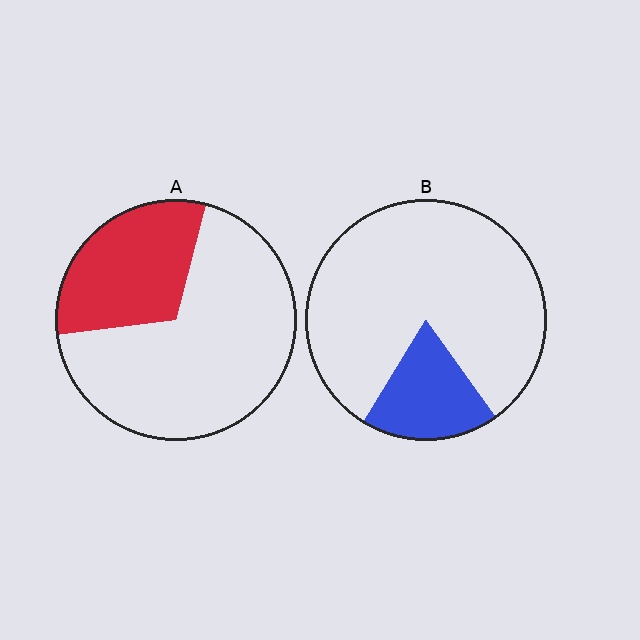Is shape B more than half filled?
No.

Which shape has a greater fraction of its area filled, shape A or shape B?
Shape A.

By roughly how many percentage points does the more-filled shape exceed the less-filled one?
By roughly 10 percentage points (A over B).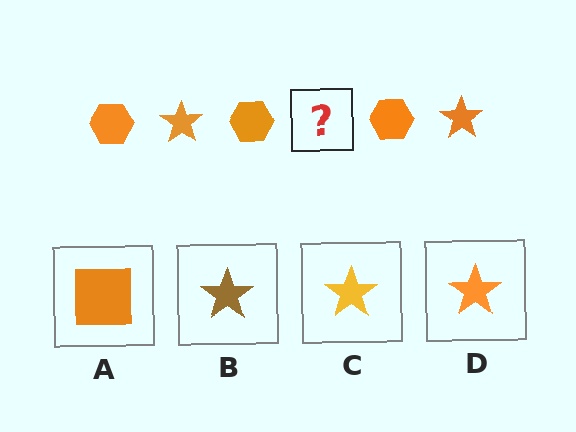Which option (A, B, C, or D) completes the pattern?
D.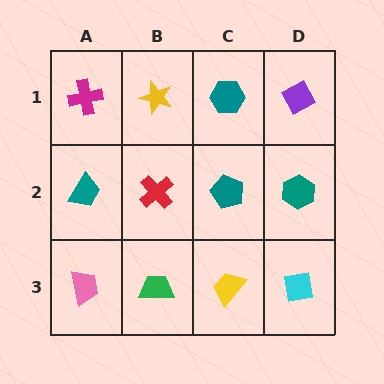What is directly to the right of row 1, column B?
A teal hexagon.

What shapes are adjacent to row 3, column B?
A red cross (row 2, column B), a pink trapezoid (row 3, column A), a yellow trapezoid (row 3, column C).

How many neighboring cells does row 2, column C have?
4.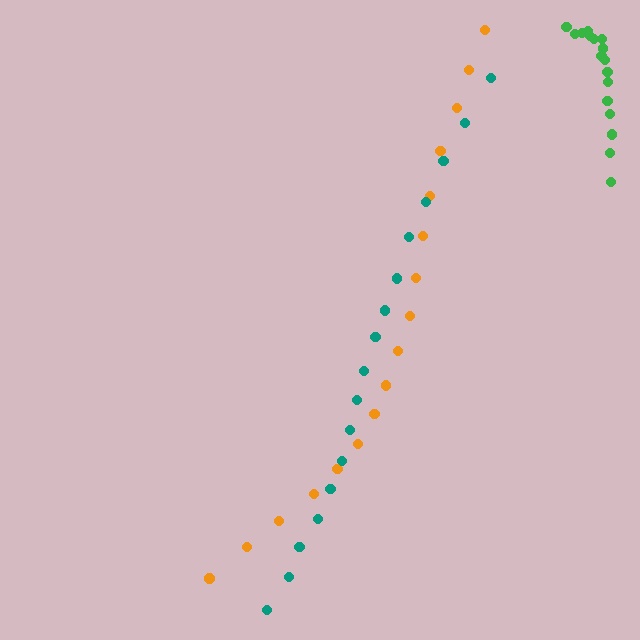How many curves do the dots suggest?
There are 3 distinct paths.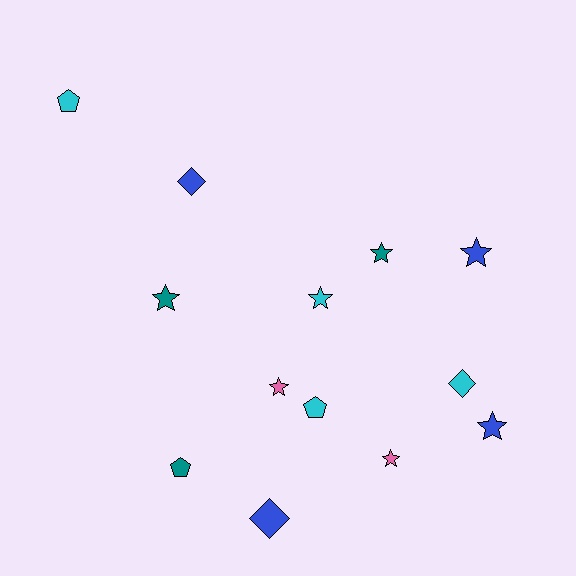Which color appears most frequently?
Cyan, with 4 objects.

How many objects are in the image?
There are 13 objects.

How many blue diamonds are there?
There are 2 blue diamonds.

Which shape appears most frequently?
Star, with 7 objects.